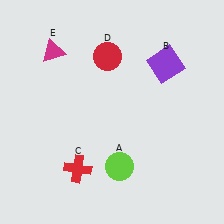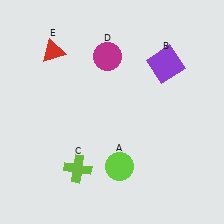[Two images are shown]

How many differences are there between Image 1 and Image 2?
There are 3 differences between the two images.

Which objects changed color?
C changed from red to lime. D changed from red to magenta. E changed from magenta to red.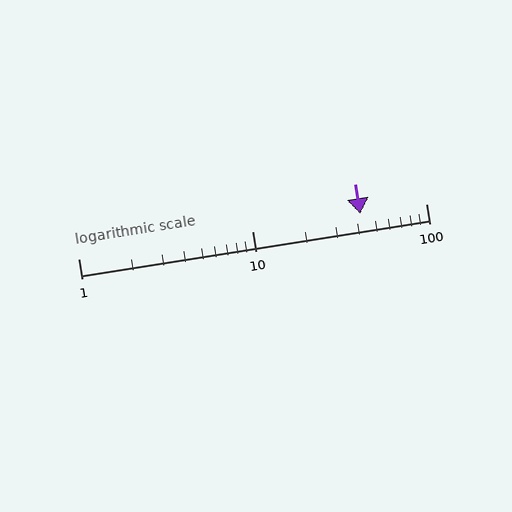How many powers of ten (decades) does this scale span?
The scale spans 2 decades, from 1 to 100.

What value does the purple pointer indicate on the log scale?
The pointer indicates approximately 42.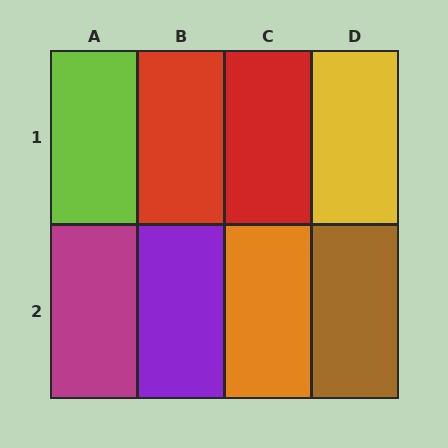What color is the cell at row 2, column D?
Brown.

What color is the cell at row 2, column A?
Magenta.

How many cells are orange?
1 cell is orange.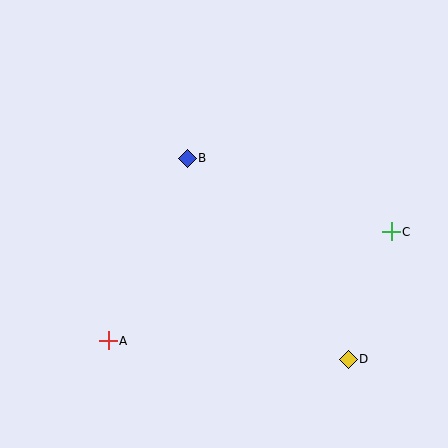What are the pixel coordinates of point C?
Point C is at (391, 232).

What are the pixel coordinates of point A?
Point A is at (108, 341).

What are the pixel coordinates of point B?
Point B is at (187, 158).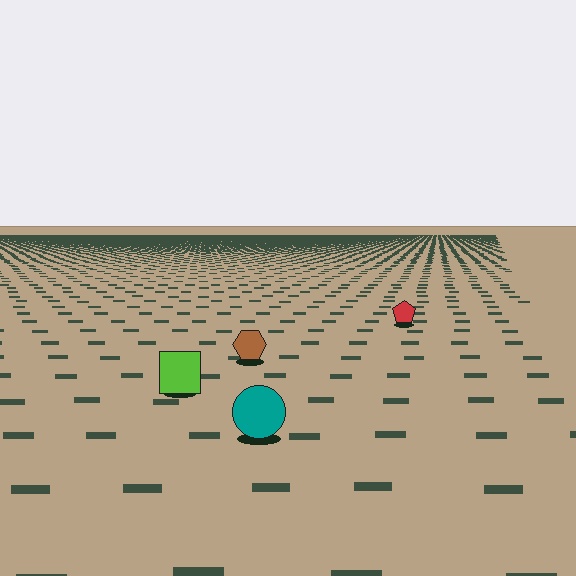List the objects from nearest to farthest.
From nearest to farthest: the teal circle, the lime square, the brown hexagon, the red pentagon.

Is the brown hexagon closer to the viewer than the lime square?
No. The lime square is closer — you can tell from the texture gradient: the ground texture is coarser near it.